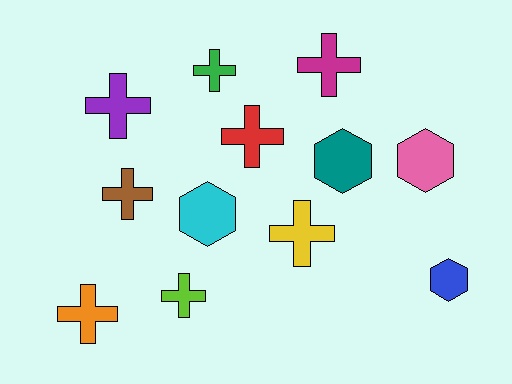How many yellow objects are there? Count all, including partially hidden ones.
There is 1 yellow object.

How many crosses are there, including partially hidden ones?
There are 8 crosses.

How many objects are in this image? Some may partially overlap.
There are 12 objects.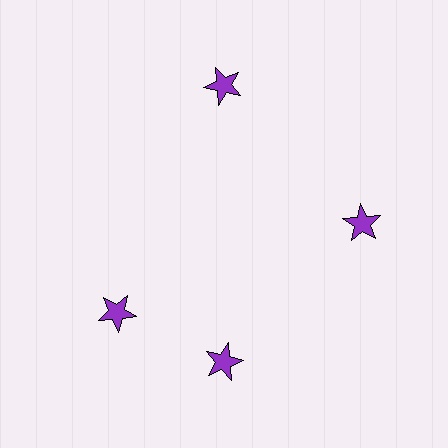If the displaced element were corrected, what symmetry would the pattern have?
It would have 4-fold rotational symmetry — the pattern would map onto itself every 90 degrees.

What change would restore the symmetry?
The symmetry would be restored by rotating it back into even spacing with its neighbors so that all 4 stars sit at equal angles and equal distance from the center.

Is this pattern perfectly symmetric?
No. The 4 purple stars are arranged in a ring, but one element near the 9 o'clock position is rotated out of alignment along the ring, breaking the 4-fold rotational symmetry.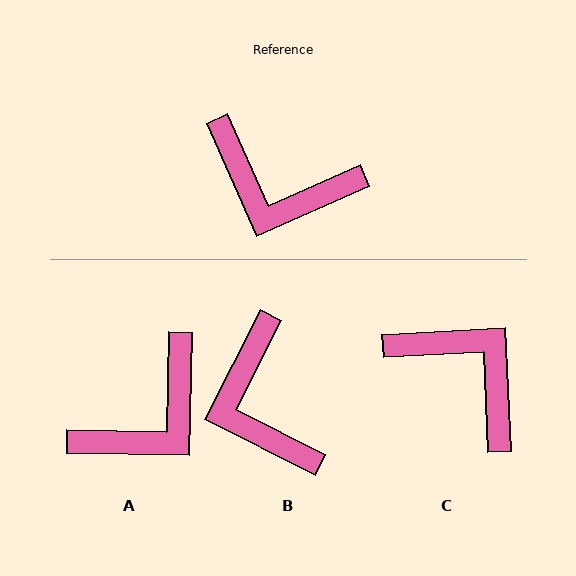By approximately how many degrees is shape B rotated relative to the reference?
Approximately 51 degrees clockwise.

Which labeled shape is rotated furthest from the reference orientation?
C, about 159 degrees away.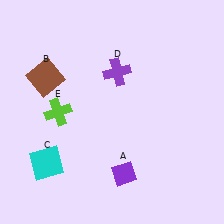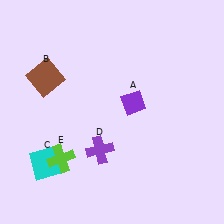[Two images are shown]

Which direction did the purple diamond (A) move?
The purple diamond (A) moved up.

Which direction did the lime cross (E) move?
The lime cross (E) moved down.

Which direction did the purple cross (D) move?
The purple cross (D) moved down.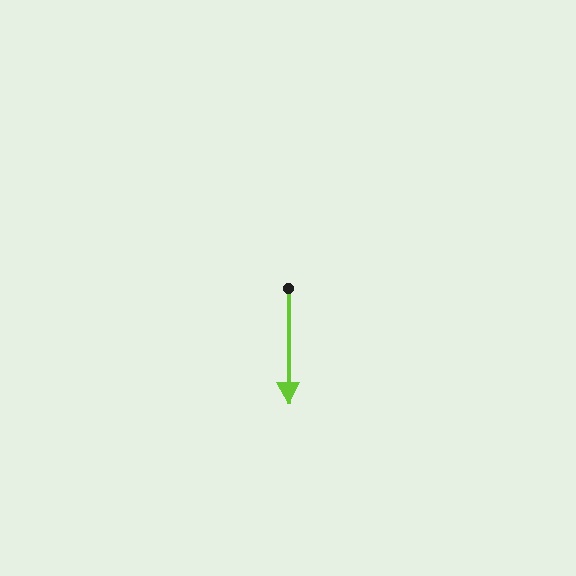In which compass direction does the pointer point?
South.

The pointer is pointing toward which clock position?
Roughly 6 o'clock.